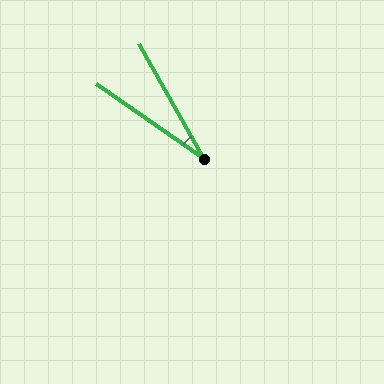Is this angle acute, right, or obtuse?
It is acute.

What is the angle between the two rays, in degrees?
Approximately 26 degrees.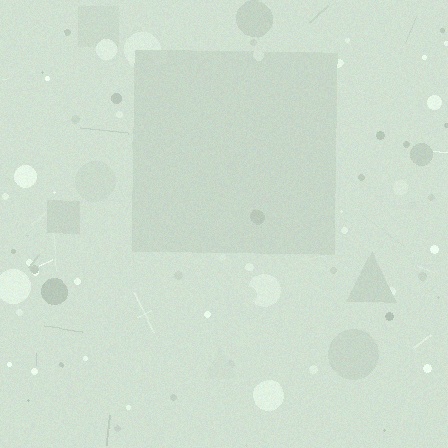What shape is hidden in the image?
A square is hidden in the image.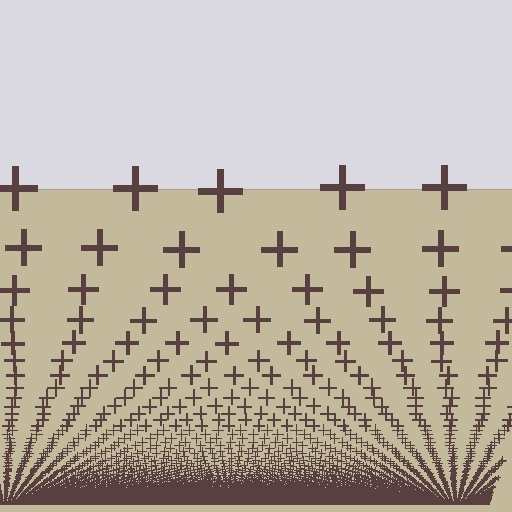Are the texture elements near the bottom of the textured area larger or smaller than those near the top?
Smaller. The gradient is inverted — elements near the bottom are smaller and denser.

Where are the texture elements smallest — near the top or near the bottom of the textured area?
Near the bottom.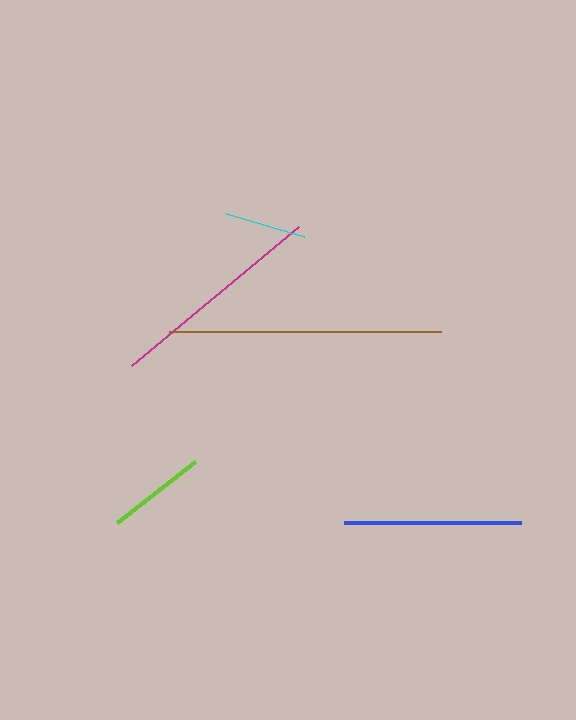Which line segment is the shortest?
The cyan line is the shortest at approximately 81 pixels.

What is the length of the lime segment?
The lime segment is approximately 99 pixels long.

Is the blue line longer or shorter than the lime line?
The blue line is longer than the lime line.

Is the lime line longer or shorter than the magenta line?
The magenta line is longer than the lime line.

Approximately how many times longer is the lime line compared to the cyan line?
The lime line is approximately 1.2 times the length of the cyan line.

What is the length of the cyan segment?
The cyan segment is approximately 81 pixels long.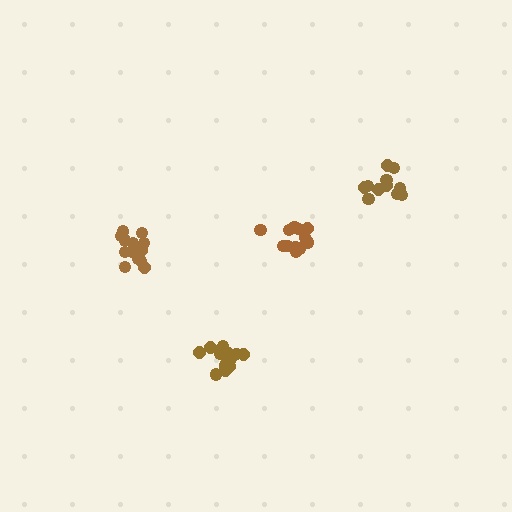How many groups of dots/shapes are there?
There are 4 groups.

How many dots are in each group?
Group 1: 14 dots, Group 2: 11 dots, Group 3: 13 dots, Group 4: 15 dots (53 total).